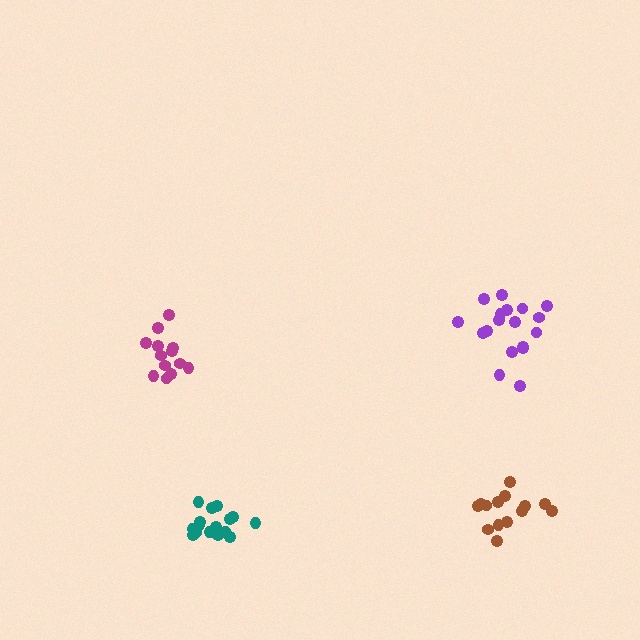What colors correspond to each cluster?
The clusters are colored: brown, purple, teal, magenta.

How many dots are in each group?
Group 1: 14 dots, Group 2: 18 dots, Group 3: 17 dots, Group 4: 13 dots (62 total).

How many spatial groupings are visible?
There are 4 spatial groupings.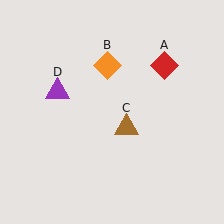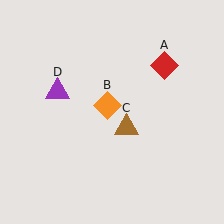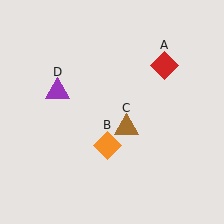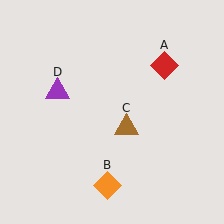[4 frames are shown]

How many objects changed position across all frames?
1 object changed position: orange diamond (object B).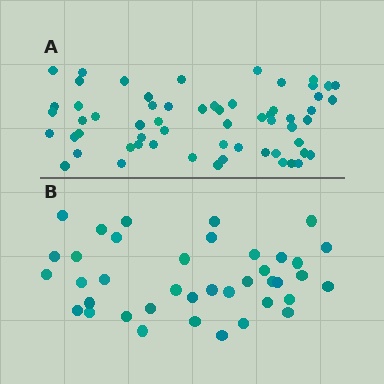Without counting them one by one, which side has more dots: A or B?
Region A (the top region) has more dots.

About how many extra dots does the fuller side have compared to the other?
Region A has approximately 20 more dots than region B.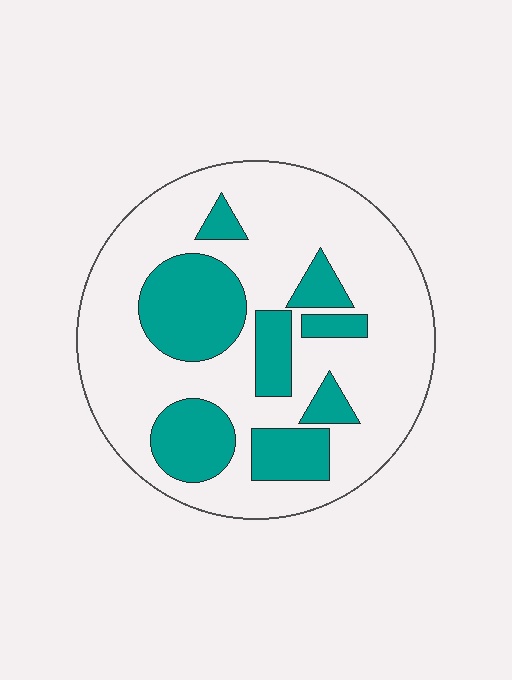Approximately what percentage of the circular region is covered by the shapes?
Approximately 30%.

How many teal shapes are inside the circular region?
8.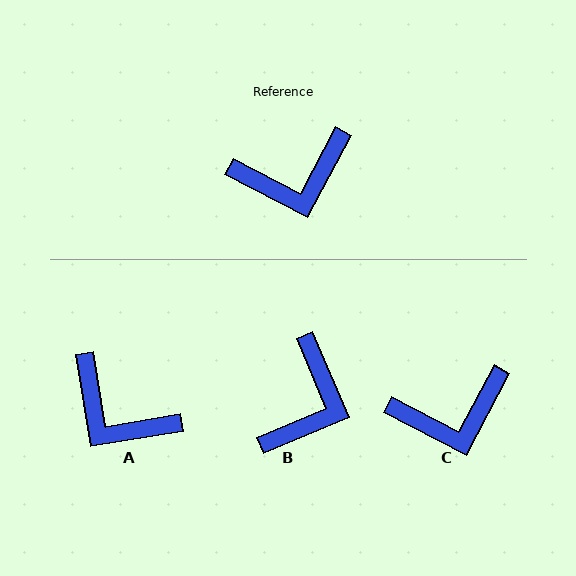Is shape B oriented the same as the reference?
No, it is off by about 51 degrees.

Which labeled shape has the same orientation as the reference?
C.